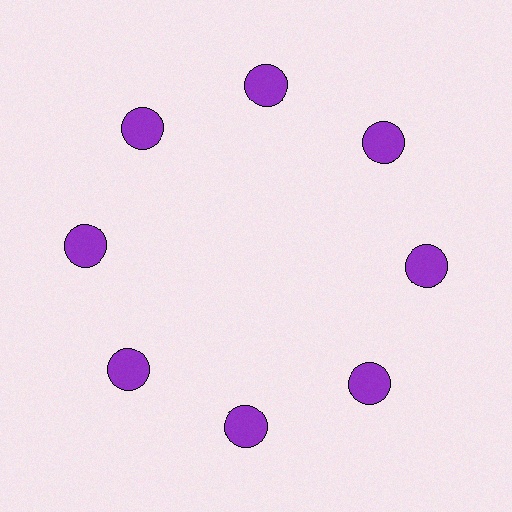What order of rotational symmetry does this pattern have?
This pattern has 8-fold rotational symmetry.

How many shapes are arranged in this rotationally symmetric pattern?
There are 8 shapes, arranged in 8 groups of 1.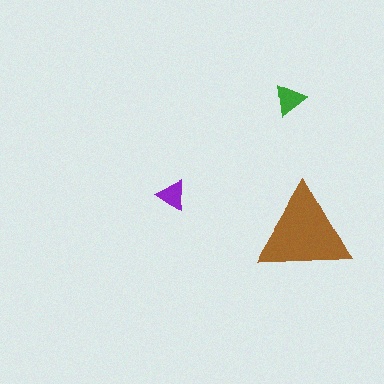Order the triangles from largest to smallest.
the brown one, the green one, the purple one.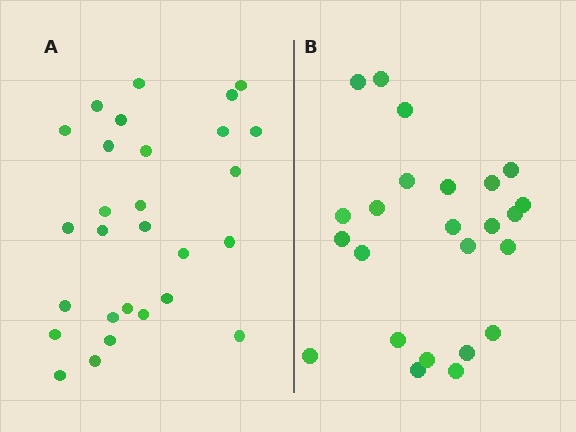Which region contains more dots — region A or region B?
Region A (the left region) has more dots.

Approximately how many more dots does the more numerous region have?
Region A has about 4 more dots than region B.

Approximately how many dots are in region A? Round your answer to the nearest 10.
About 30 dots. (The exact count is 28, which rounds to 30.)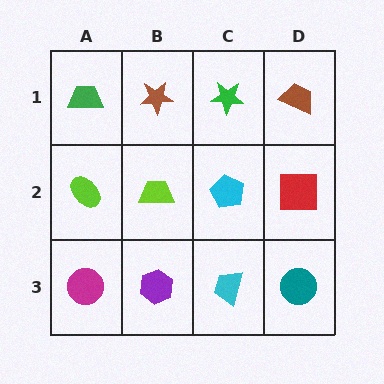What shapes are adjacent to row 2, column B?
A brown star (row 1, column B), a purple hexagon (row 3, column B), a lime ellipse (row 2, column A), a cyan pentagon (row 2, column C).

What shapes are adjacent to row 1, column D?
A red square (row 2, column D), a green star (row 1, column C).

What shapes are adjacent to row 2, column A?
A green trapezoid (row 1, column A), a magenta circle (row 3, column A), a lime trapezoid (row 2, column B).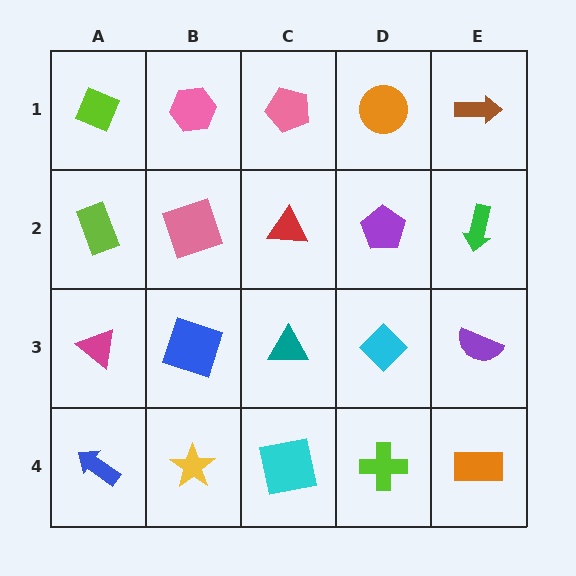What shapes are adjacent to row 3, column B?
A pink square (row 2, column B), a yellow star (row 4, column B), a magenta triangle (row 3, column A), a teal triangle (row 3, column C).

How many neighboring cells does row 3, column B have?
4.